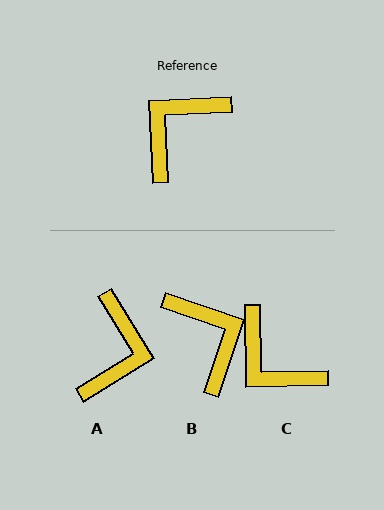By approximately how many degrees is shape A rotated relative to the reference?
Approximately 151 degrees clockwise.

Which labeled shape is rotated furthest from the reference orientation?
A, about 151 degrees away.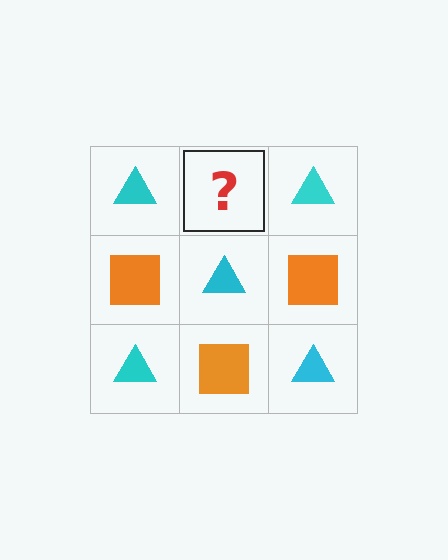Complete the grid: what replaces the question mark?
The question mark should be replaced with an orange square.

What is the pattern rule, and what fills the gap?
The rule is that it alternates cyan triangle and orange square in a checkerboard pattern. The gap should be filled with an orange square.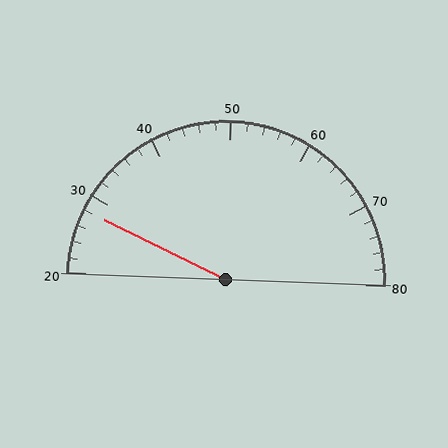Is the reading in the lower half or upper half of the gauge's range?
The reading is in the lower half of the range (20 to 80).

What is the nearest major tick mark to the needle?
The nearest major tick mark is 30.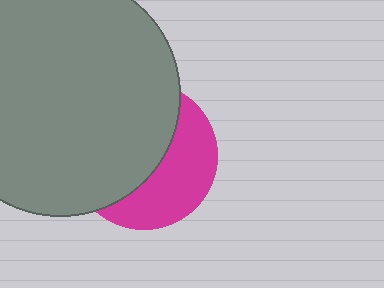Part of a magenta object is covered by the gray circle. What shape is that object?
It is a circle.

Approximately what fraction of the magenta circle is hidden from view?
Roughly 59% of the magenta circle is hidden behind the gray circle.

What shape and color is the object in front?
The object in front is a gray circle.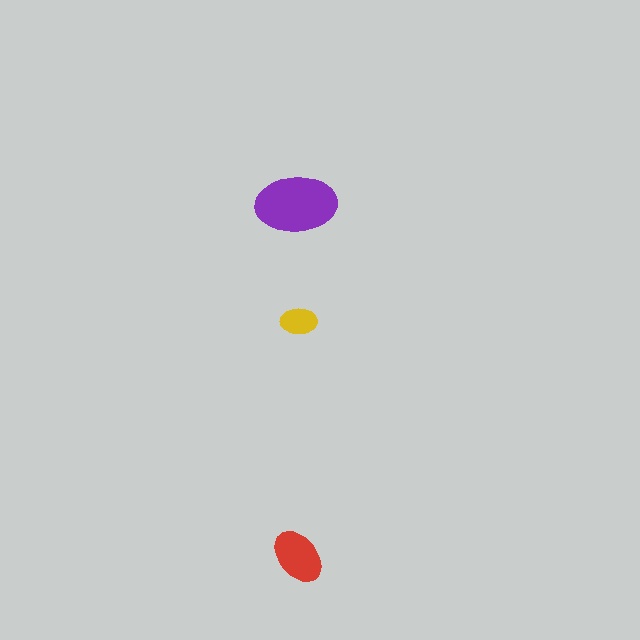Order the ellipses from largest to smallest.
the purple one, the red one, the yellow one.